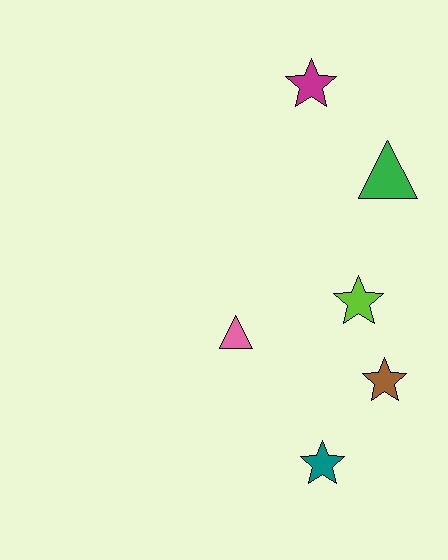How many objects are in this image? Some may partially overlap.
There are 6 objects.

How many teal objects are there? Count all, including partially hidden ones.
There is 1 teal object.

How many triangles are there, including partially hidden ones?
There are 2 triangles.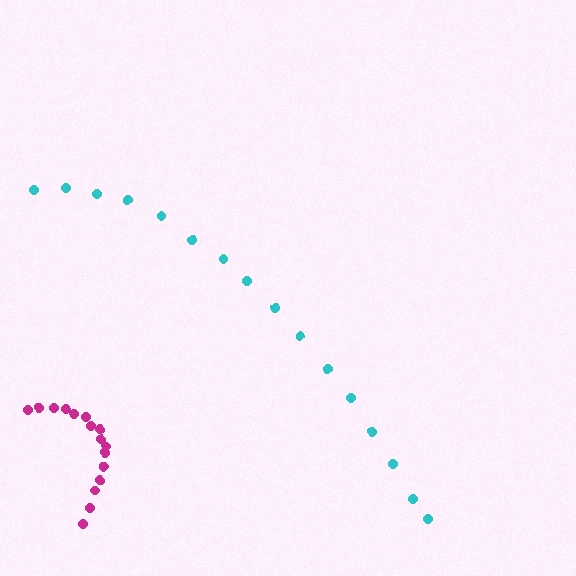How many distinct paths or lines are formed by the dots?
There are 2 distinct paths.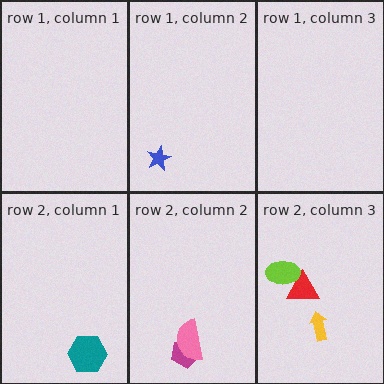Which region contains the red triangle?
The row 2, column 3 region.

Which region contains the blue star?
The row 1, column 2 region.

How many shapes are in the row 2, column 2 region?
2.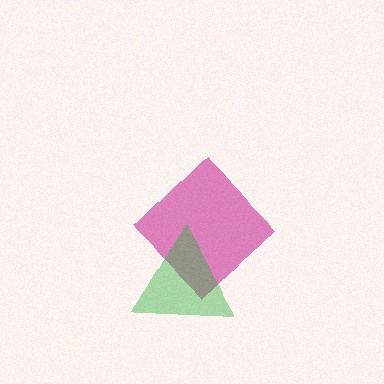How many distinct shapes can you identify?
There are 2 distinct shapes: a magenta diamond, a green triangle.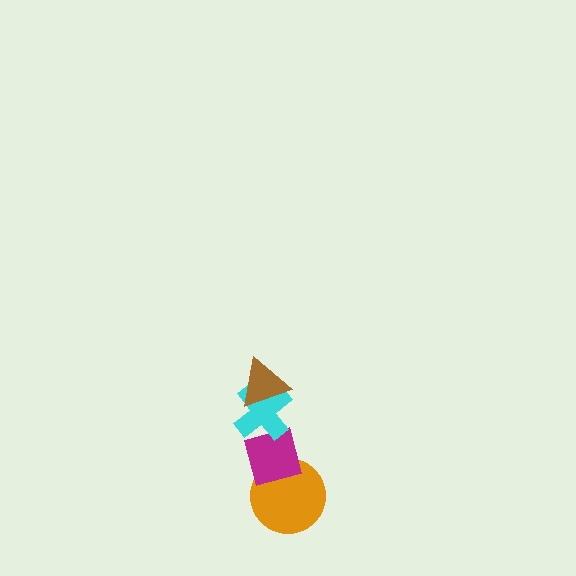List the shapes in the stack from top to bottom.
From top to bottom: the brown triangle, the cyan cross, the magenta diamond, the orange circle.